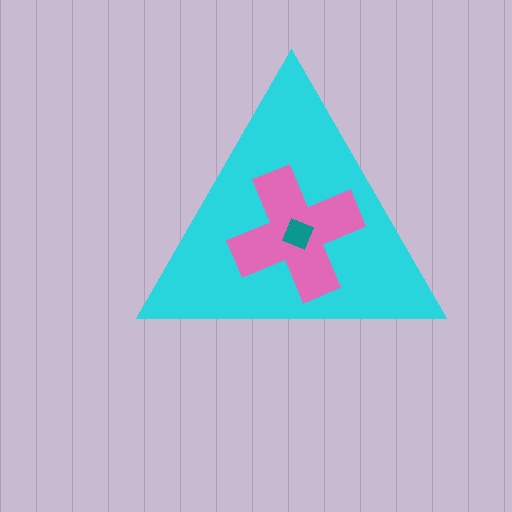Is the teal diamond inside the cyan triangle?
Yes.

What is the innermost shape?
The teal diamond.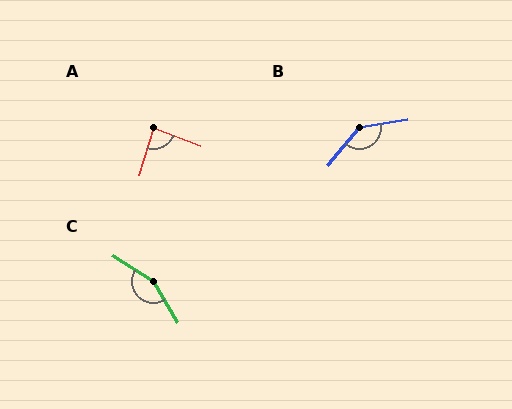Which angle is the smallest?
A, at approximately 85 degrees.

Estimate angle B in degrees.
Approximately 138 degrees.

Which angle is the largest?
C, at approximately 154 degrees.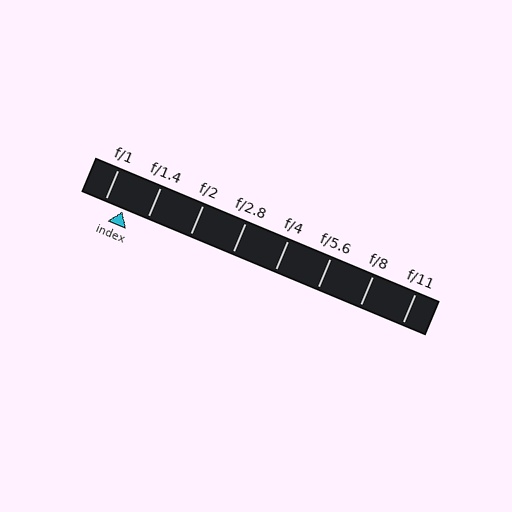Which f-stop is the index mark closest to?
The index mark is closest to f/1.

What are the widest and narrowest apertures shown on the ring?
The widest aperture shown is f/1 and the narrowest is f/11.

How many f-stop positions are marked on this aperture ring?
There are 8 f-stop positions marked.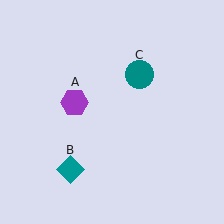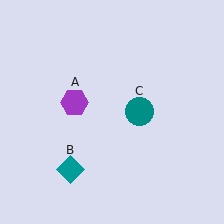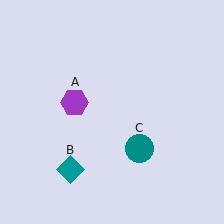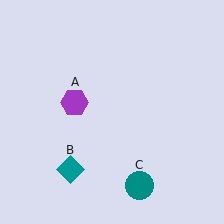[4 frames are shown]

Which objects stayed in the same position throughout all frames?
Purple hexagon (object A) and teal diamond (object B) remained stationary.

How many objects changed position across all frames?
1 object changed position: teal circle (object C).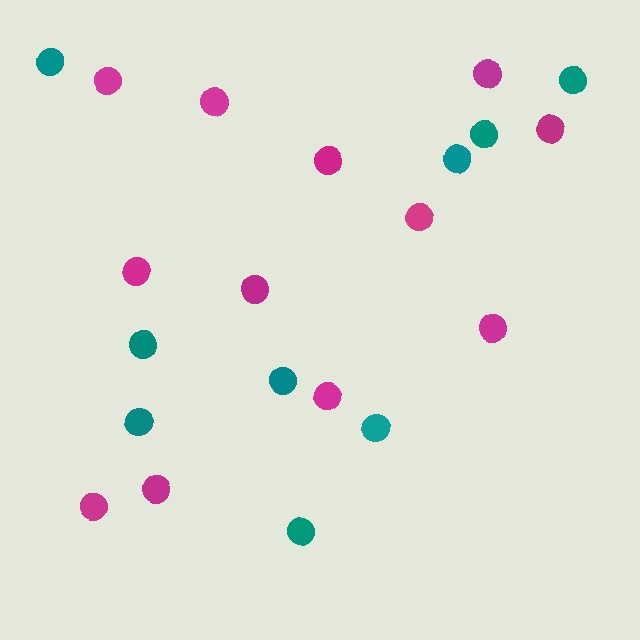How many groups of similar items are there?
There are 2 groups: one group of teal circles (9) and one group of magenta circles (12).